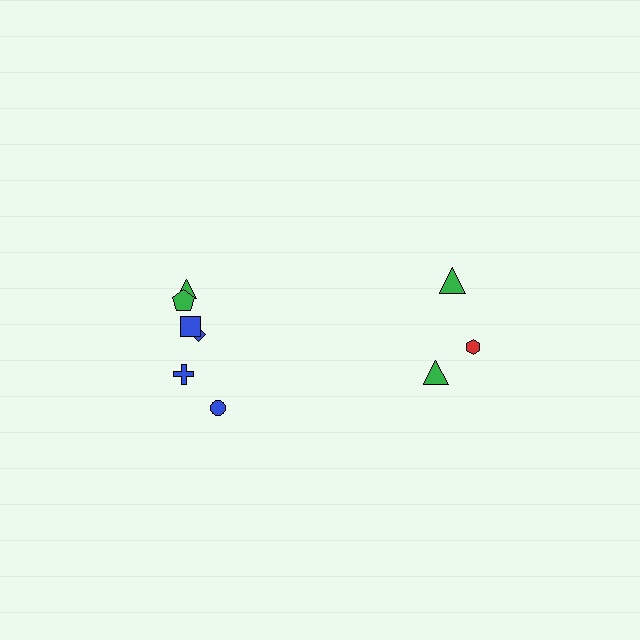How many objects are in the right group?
There are 3 objects.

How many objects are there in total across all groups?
There are 9 objects.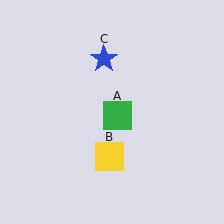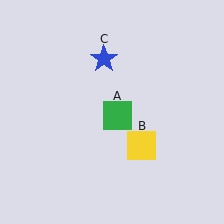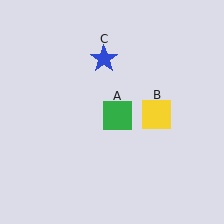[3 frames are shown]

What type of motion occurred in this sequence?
The yellow square (object B) rotated counterclockwise around the center of the scene.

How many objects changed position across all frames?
1 object changed position: yellow square (object B).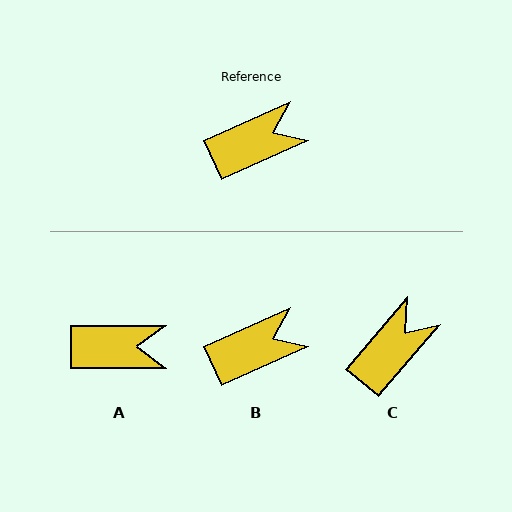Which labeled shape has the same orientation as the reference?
B.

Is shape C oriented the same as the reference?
No, it is off by about 25 degrees.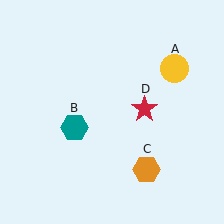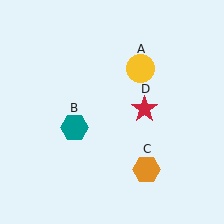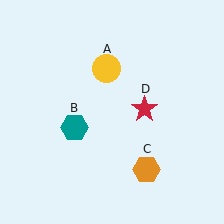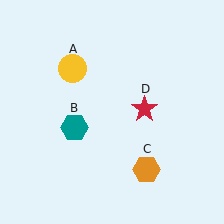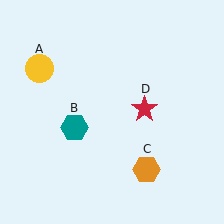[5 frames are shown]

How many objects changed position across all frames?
1 object changed position: yellow circle (object A).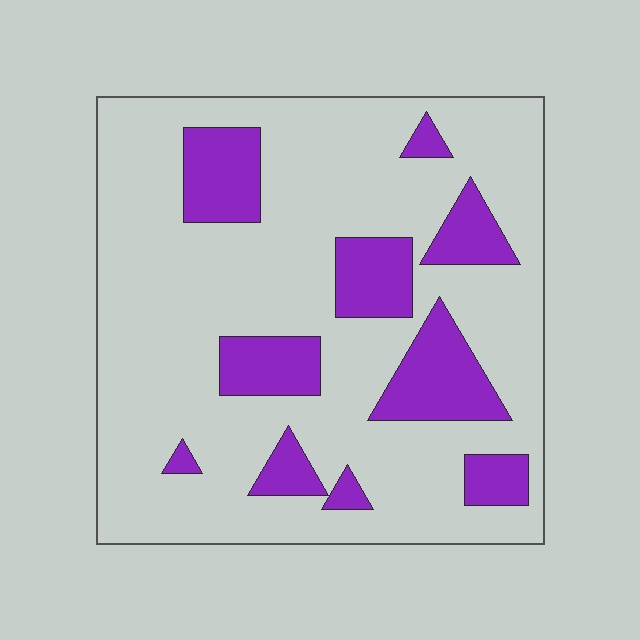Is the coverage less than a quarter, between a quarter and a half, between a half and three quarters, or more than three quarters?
Less than a quarter.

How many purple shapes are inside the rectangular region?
10.